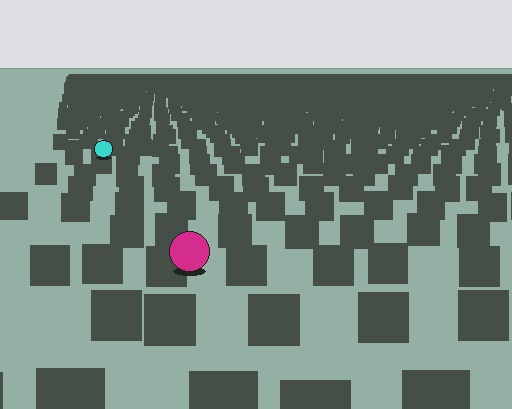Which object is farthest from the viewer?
The cyan circle is farthest from the viewer. It appears smaller and the ground texture around it is denser.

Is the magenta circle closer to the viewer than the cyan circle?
Yes. The magenta circle is closer — you can tell from the texture gradient: the ground texture is coarser near it.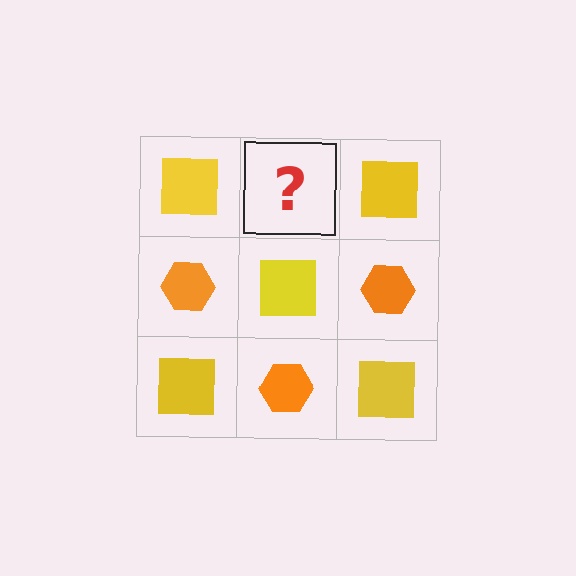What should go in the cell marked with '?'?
The missing cell should contain an orange hexagon.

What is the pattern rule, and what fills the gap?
The rule is that it alternates yellow square and orange hexagon in a checkerboard pattern. The gap should be filled with an orange hexagon.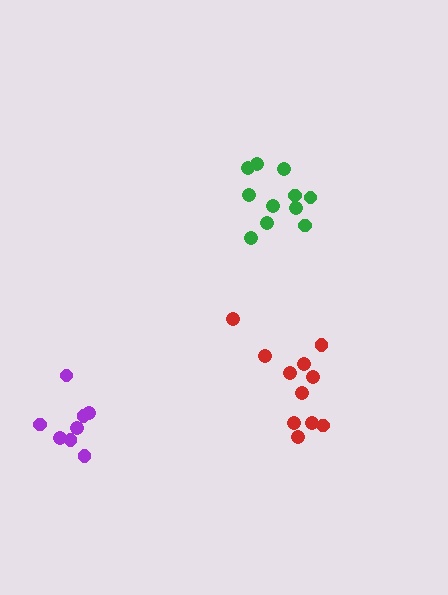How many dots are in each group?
Group 1: 11 dots, Group 2: 11 dots, Group 3: 8 dots (30 total).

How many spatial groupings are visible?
There are 3 spatial groupings.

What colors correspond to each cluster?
The clusters are colored: green, red, purple.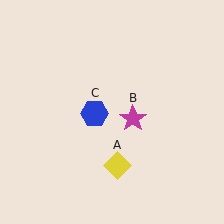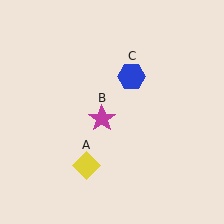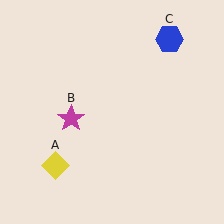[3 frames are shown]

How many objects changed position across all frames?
3 objects changed position: yellow diamond (object A), magenta star (object B), blue hexagon (object C).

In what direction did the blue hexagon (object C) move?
The blue hexagon (object C) moved up and to the right.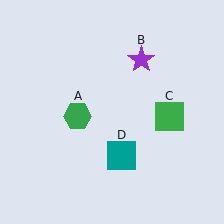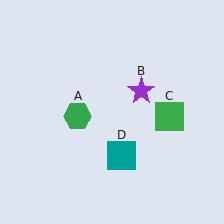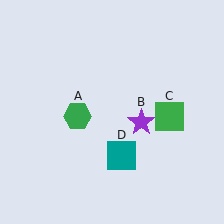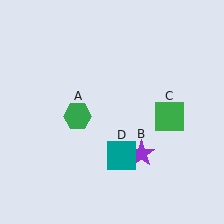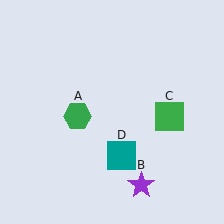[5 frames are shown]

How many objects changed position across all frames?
1 object changed position: purple star (object B).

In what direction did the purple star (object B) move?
The purple star (object B) moved down.